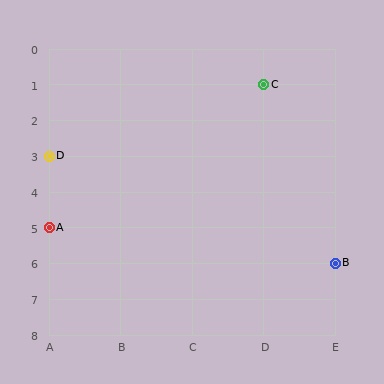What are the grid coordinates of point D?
Point D is at grid coordinates (A, 3).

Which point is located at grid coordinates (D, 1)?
Point C is at (D, 1).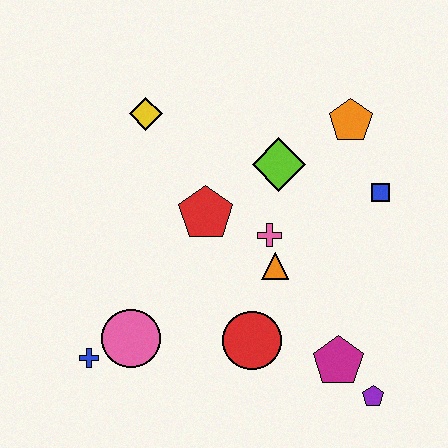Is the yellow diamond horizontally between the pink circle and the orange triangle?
Yes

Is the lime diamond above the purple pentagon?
Yes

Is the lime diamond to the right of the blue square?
No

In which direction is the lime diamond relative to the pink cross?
The lime diamond is above the pink cross.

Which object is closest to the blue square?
The orange pentagon is closest to the blue square.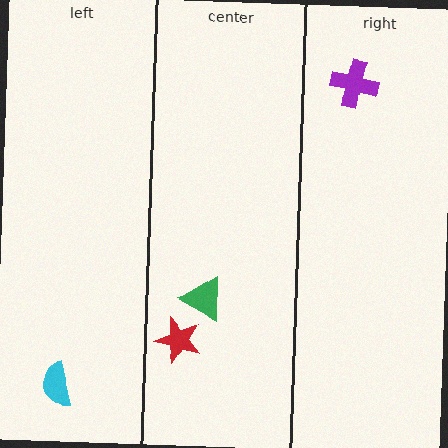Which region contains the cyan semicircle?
The left region.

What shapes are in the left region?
The cyan semicircle.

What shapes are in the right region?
The purple cross.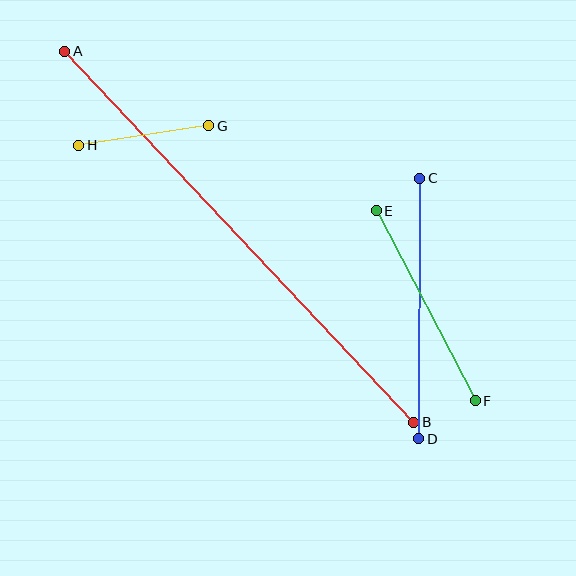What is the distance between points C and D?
The distance is approximately 260 pixels.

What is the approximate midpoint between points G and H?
The midpoint is at approximately (144, 136) pixels.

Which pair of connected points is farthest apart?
Points A and B are farthest apart.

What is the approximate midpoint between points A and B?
The midpoint is at approximately (239, 237) pixels.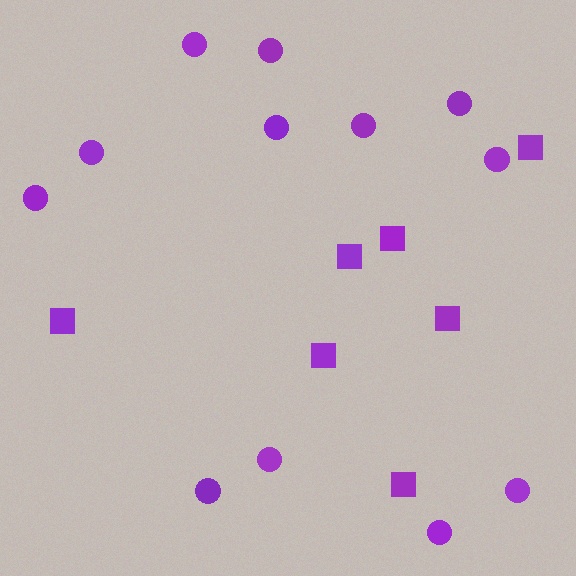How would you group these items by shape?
There are 2 groups: one group of circles (12) and one group of squares (7).